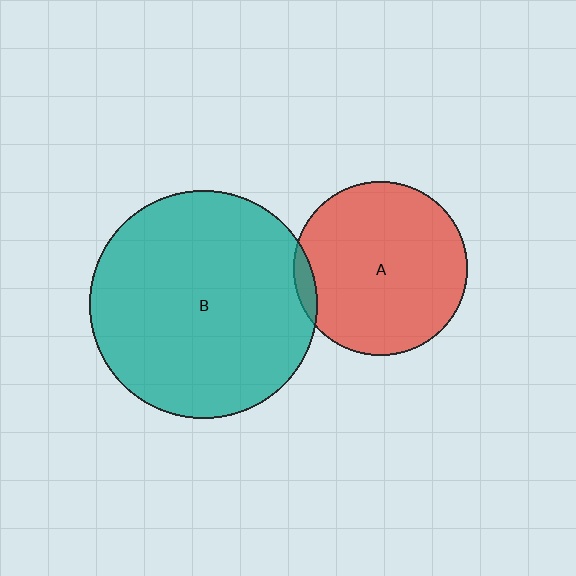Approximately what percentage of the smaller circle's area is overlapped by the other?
Approximately 5%.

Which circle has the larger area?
Circle B (teal).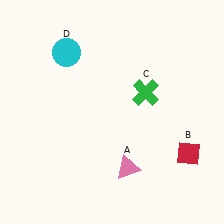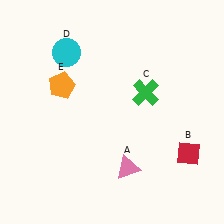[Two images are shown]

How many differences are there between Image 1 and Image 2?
There is 1 difference between the two images.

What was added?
An orange pentagon (E) was added in Image 2.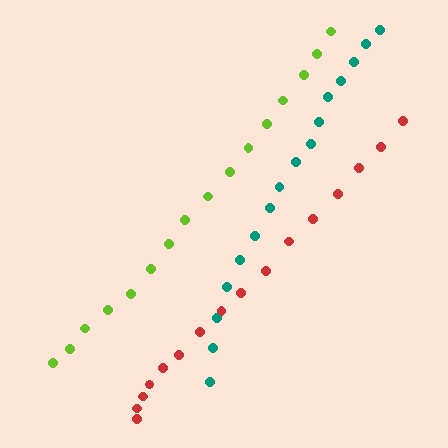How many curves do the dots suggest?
There are 3 distinct paths.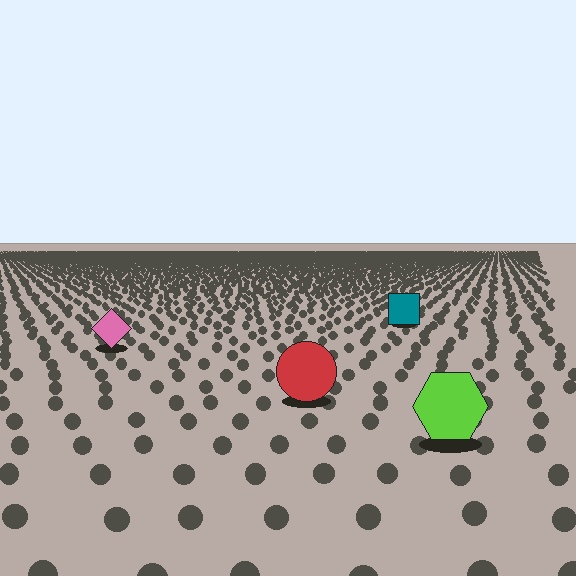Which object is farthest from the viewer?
The teal square is farthest from the viewer. It appears smaller and the ground texture around it is denser.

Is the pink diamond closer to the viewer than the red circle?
No. The red circle is closer — you can tell from the texture gradient: the ground texture is coarser near it.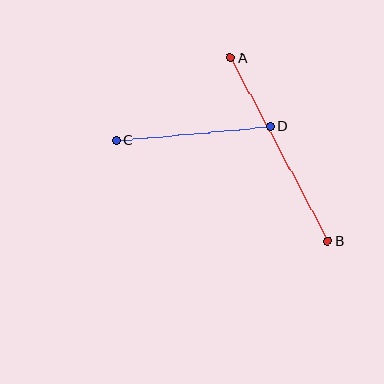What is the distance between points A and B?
The distance is approximately 208 pixels.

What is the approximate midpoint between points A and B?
The midpoint is at approximately (279, 149) pixels.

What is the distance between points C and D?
The distance is approximately 156 pixels.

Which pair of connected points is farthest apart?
Points A and B are farthest apart.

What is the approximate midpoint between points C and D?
The midpoint is at approximately (193, 133) pixels.